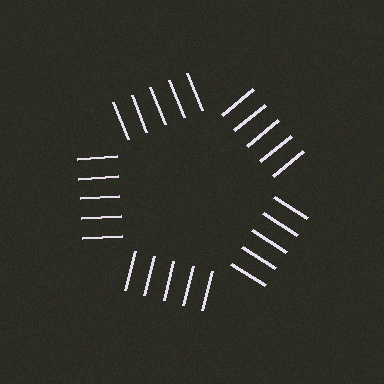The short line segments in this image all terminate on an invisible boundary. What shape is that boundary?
An illusory pentagon — the line segments terminate on its edges but no continuous stroke is drawn.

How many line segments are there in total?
25 — 5 along each of the 5 edges.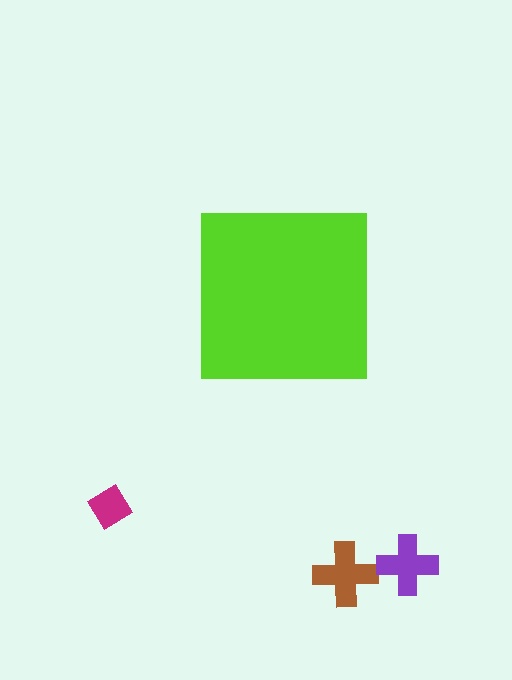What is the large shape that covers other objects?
A lime square.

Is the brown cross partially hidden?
No, the brown cross is fully visible.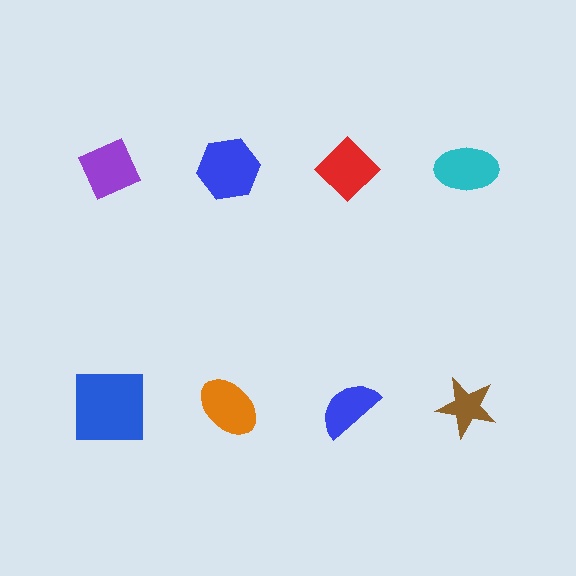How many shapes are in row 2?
4 shapes.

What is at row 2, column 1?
A blue square.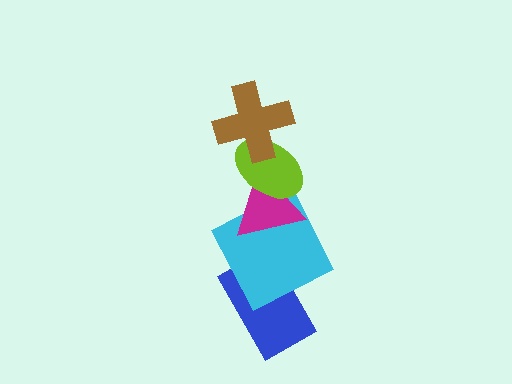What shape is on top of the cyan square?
The magenta triangle is on top of the cyan square.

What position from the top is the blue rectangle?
The blue rectangle is 5th from the top.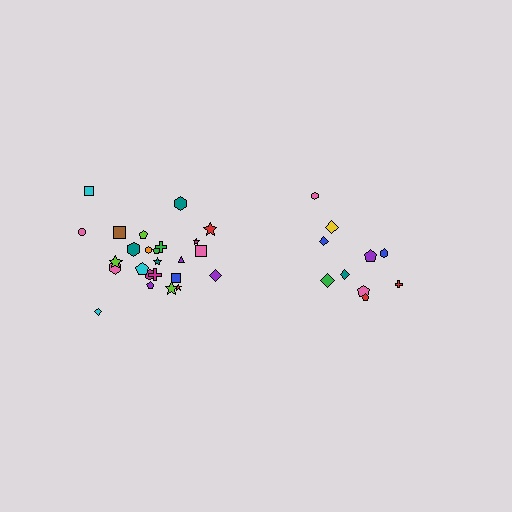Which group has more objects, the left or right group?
The left group.